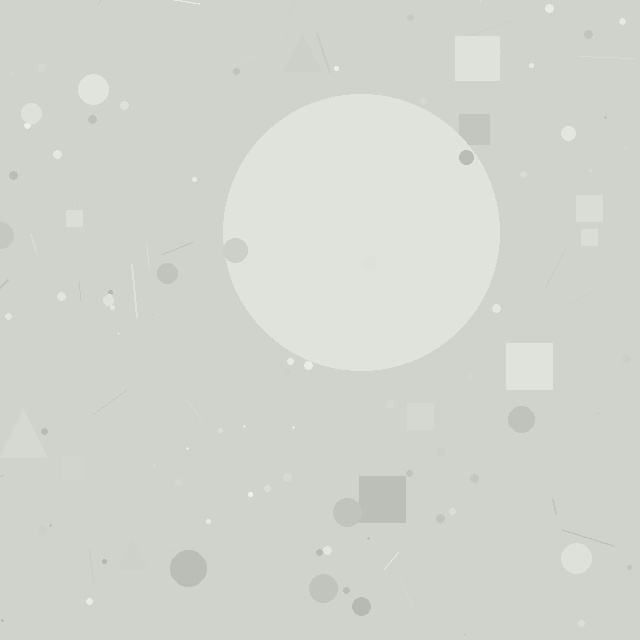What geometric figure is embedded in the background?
A circle is embedded in the background.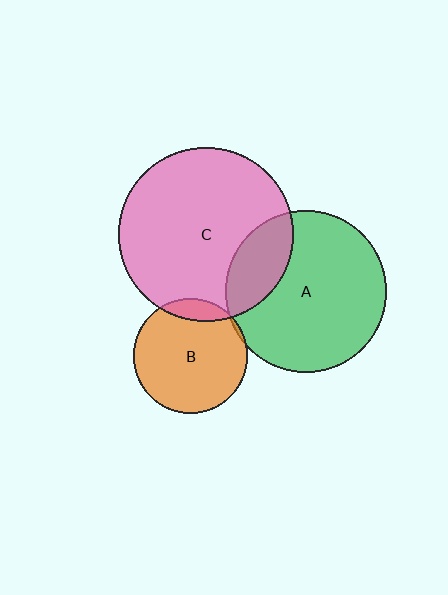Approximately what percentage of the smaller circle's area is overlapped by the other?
Approximately 20%.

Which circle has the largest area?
Circle C (pink).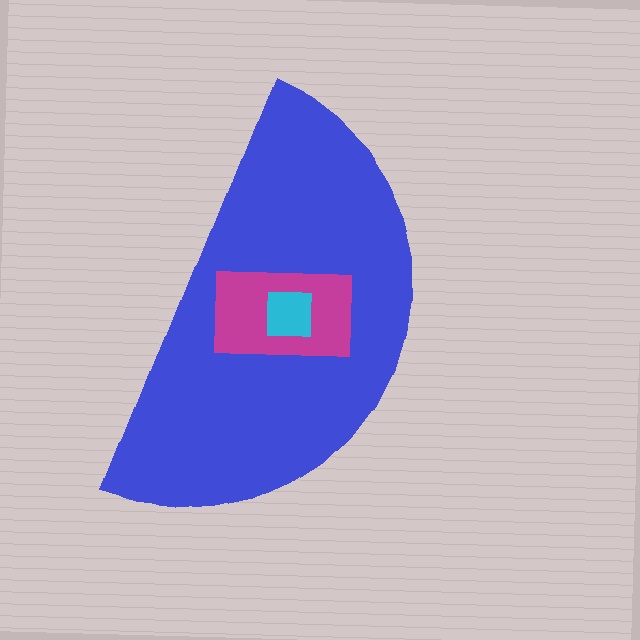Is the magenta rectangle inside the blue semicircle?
Yes.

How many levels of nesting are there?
3.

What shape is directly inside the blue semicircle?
The magenta rectangle.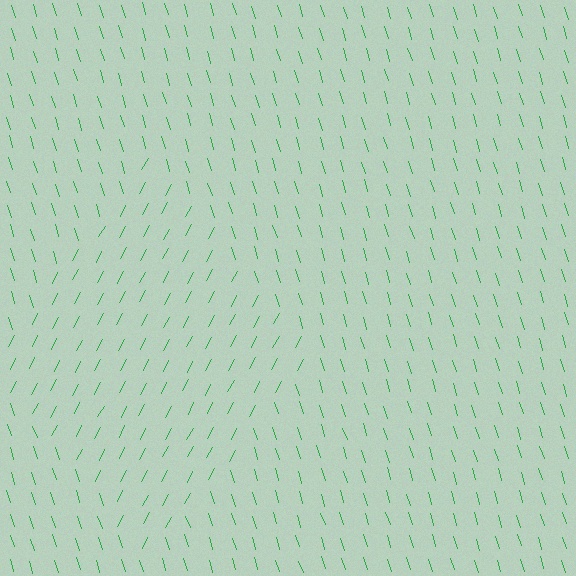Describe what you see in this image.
The image is filled with small green line segments. A diamond region in the image has lines oriented differently from the surrounding lines, creating a visible texture boundary.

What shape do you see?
I see a diamond.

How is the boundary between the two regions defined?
The boundary is defined purely by a change in line orientation (approximately 45 degrees difference). All lines are the same color and thickness.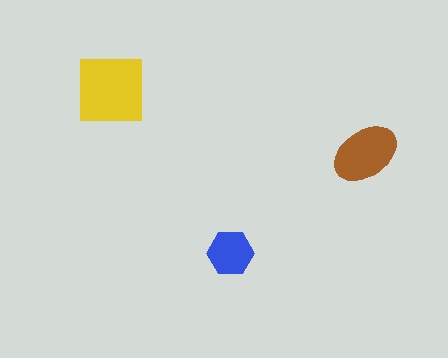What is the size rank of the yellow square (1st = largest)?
1st.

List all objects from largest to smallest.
The yellow square, the brown ellipse, the blue hexagon.